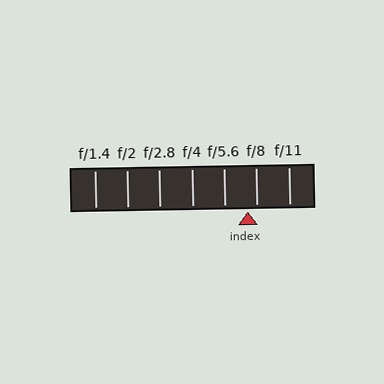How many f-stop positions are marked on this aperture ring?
There are 7 f-stop positions marked.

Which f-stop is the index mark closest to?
The index mark is closest to f/8.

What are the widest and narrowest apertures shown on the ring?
The widest aperture shown is f/1.4 and the narrowest is f/11.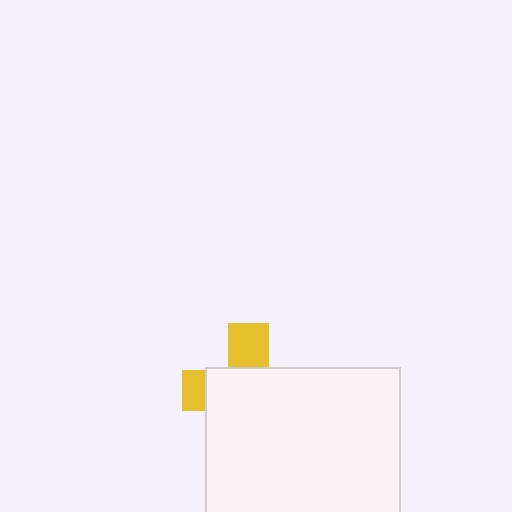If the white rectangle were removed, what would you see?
You would see the complete yellow cross.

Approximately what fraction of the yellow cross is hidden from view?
Roughly 70% of the yellow cross is hidden behind the white rectangle.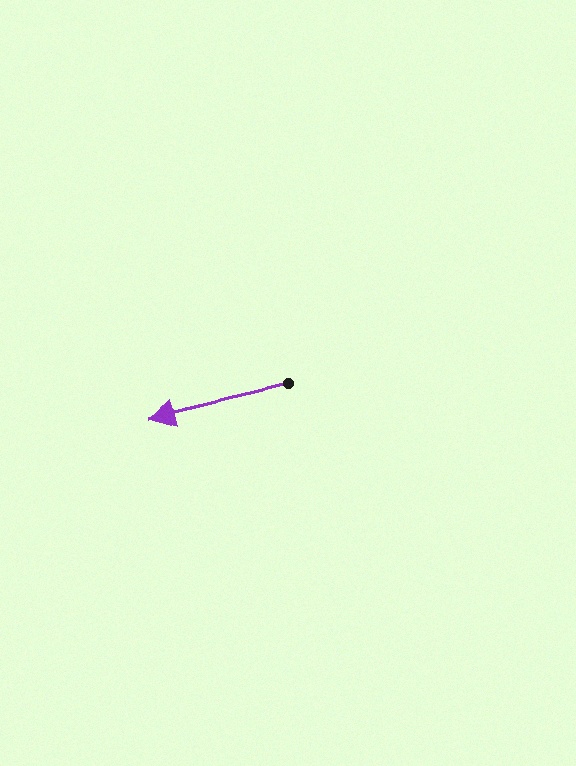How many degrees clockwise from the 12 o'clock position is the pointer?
Approximately 257 degrees.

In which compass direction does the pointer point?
West.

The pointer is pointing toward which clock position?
Roughly 9 o'clock.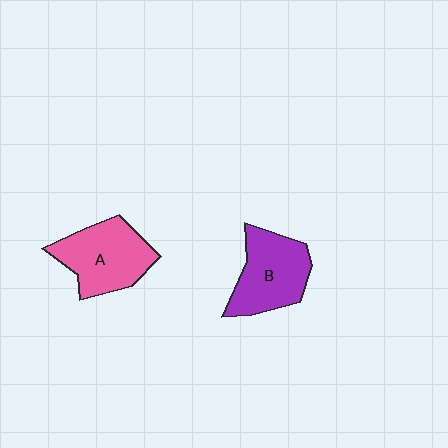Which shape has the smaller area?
Shape B (purple).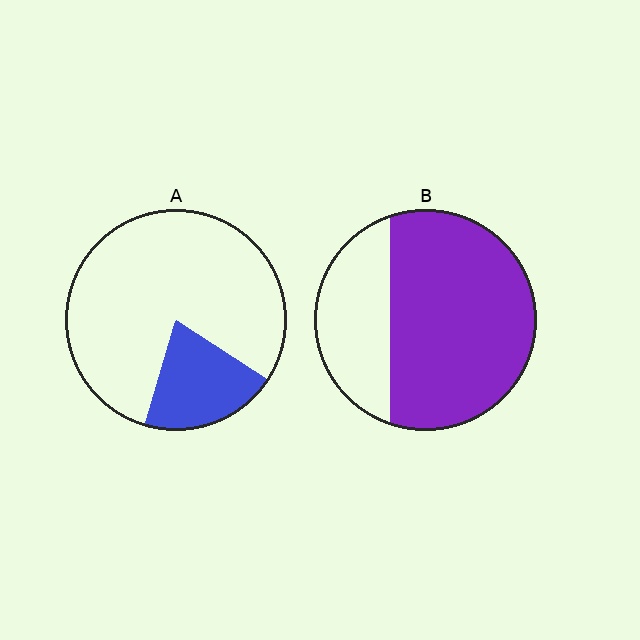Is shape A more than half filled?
No.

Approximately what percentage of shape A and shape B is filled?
A is approximately 20% and B is approximately 70%.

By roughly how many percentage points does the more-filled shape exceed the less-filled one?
By roughly 50 percentage points (B over A).